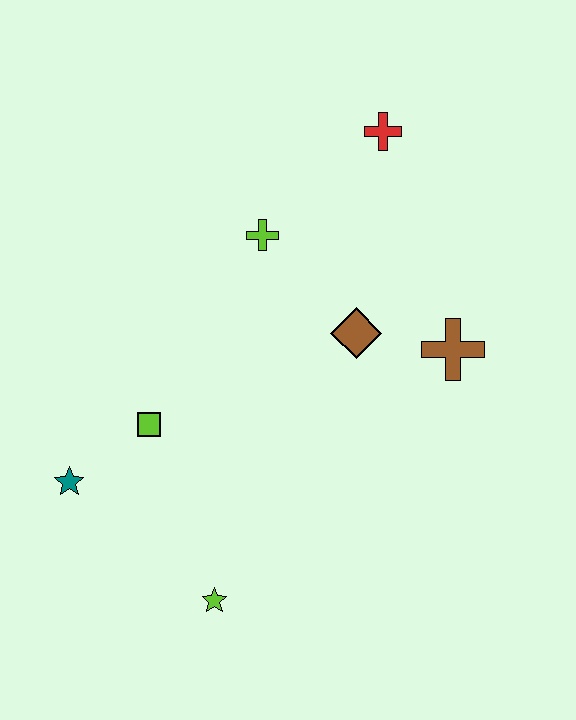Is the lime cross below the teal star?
No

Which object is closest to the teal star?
The lime square is closest to the teal star.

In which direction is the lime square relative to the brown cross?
The lime square is to the left of the brown cross.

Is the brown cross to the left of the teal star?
No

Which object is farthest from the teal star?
The red cross is farthest from the teal star.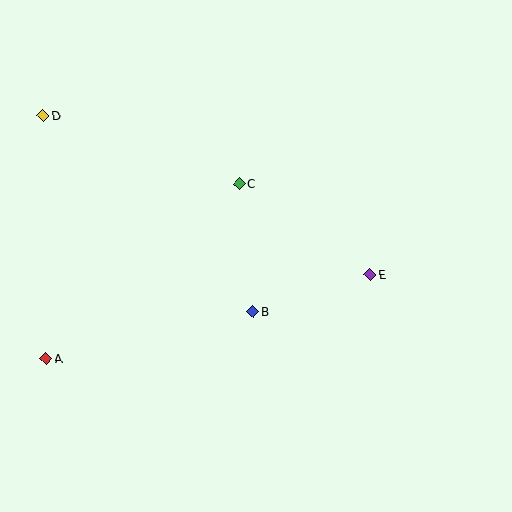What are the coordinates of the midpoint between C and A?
The midpoint between C and A is at (143, 272).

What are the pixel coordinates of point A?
Point A is at (46, 359).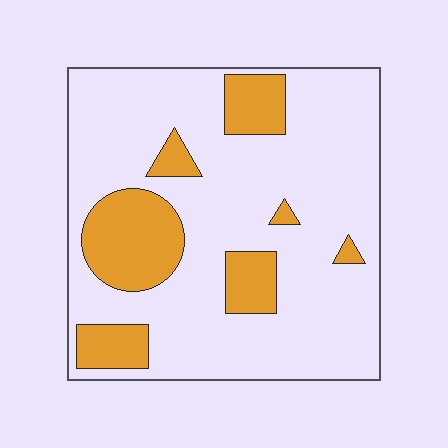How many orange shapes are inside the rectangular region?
7.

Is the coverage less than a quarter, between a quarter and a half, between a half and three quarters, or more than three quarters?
Less than a quarter.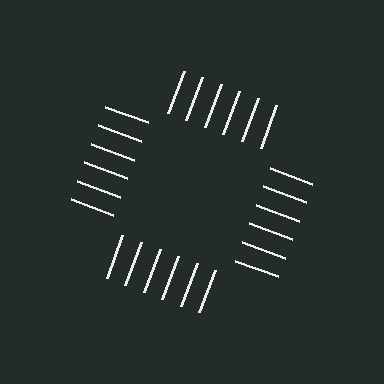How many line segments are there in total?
24 — 6 along each of the 4 edges.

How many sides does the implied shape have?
4 sides — the line-ends trace a square.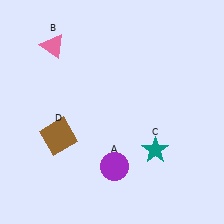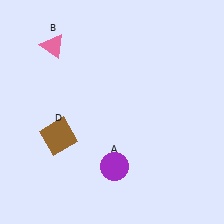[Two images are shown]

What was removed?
The teal star (C) was removed in Image 2.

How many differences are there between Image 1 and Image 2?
There is 1 difference between the two images.